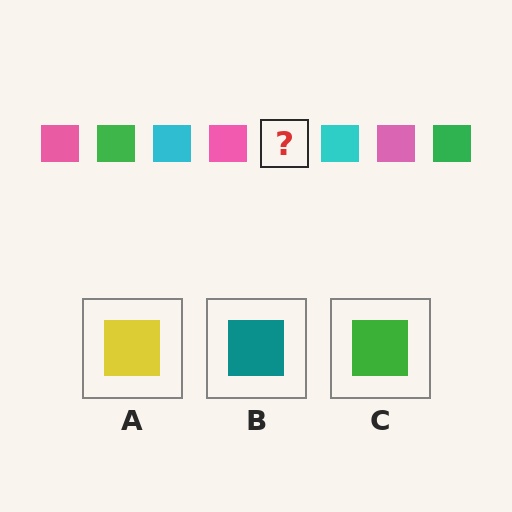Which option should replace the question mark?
Option C.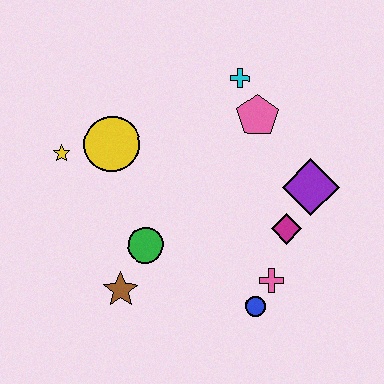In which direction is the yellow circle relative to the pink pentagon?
The yellow circle is to the left of the pink pentagon.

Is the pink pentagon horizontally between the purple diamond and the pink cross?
No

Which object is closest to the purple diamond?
The magenta diamond is closest to the purple diamond.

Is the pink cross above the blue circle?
Yes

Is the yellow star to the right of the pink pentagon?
No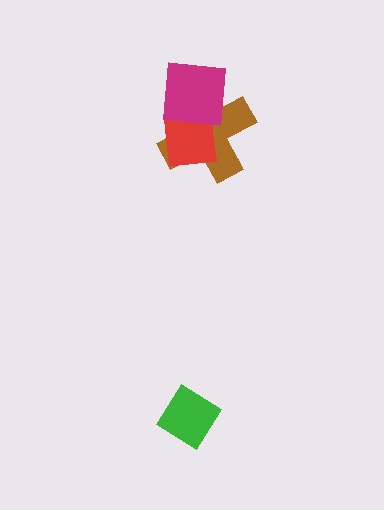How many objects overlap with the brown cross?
2 objects overlap with the brown cross.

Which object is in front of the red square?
The magenta square is in front of the red square.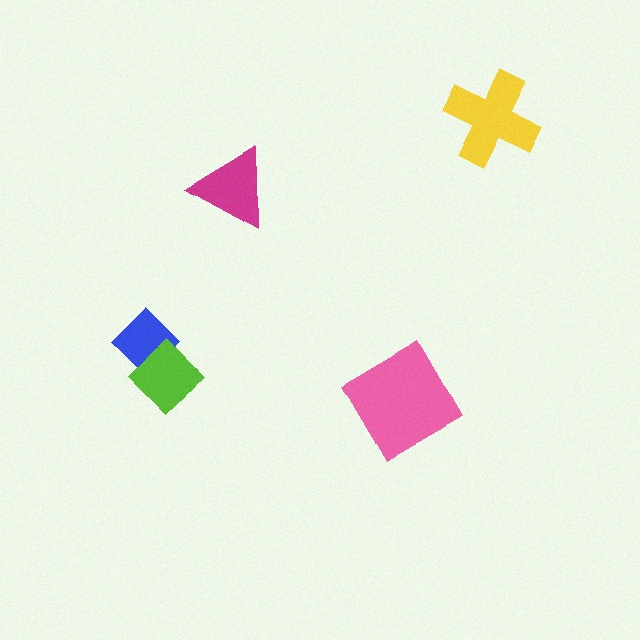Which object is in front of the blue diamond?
The lime diamond is in front of the blue diamond.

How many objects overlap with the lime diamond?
1 object overlaps with the lime diamond.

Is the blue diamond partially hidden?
Yes, it is partially covered by another shape.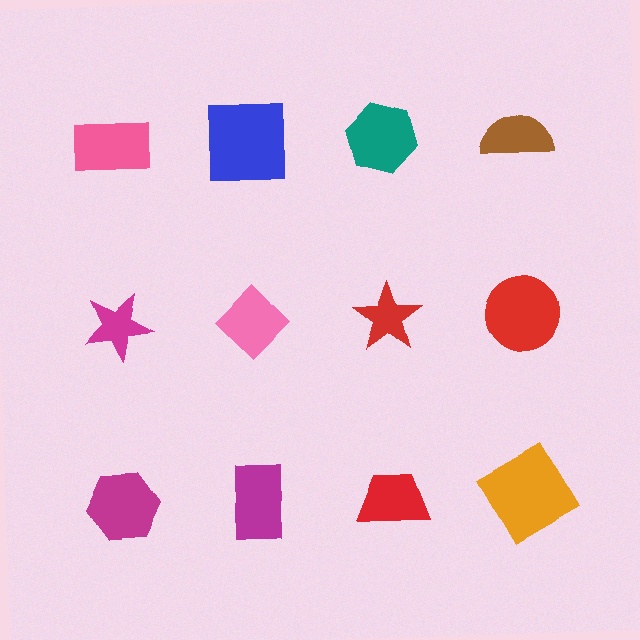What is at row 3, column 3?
A red trapezoid.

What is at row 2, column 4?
A red circle.